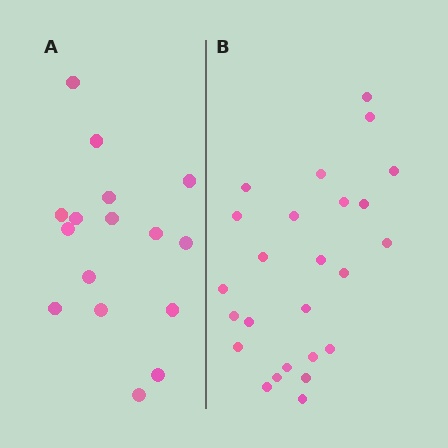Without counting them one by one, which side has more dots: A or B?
Region B (the right region) has more dots.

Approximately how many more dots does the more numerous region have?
Region B has roughly 8 or so more dots than region A.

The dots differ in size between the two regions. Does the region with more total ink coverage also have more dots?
No. Region A has more total ink coverage because its dots are larger, but region B actually contains more individual dots. Total area can be misleading — the number of items is what matters here.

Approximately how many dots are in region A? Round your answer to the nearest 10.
About 20 dots. (The exact count is 16, which rounds to 20.)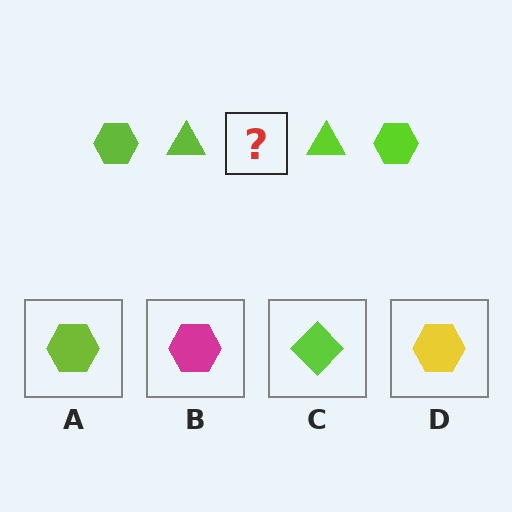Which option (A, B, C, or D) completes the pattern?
A.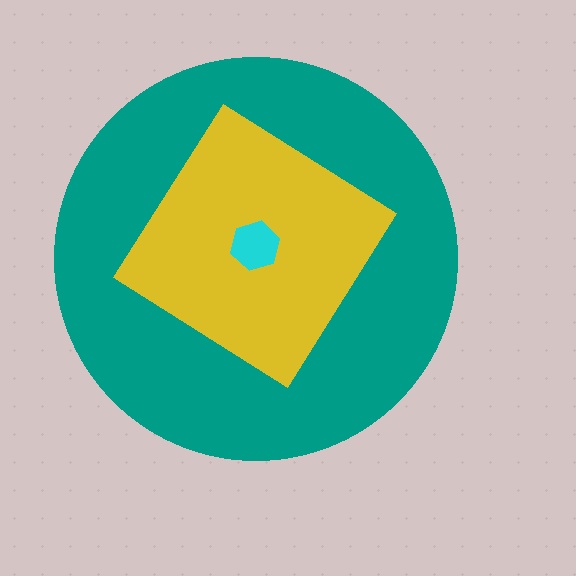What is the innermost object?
The cyan hexagon.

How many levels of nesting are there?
3.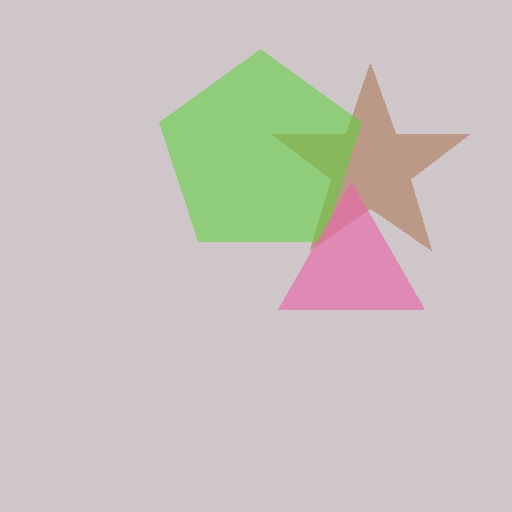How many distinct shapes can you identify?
There are 3 distinct shapes: a brown star, a lime pentagon, a pink triangle.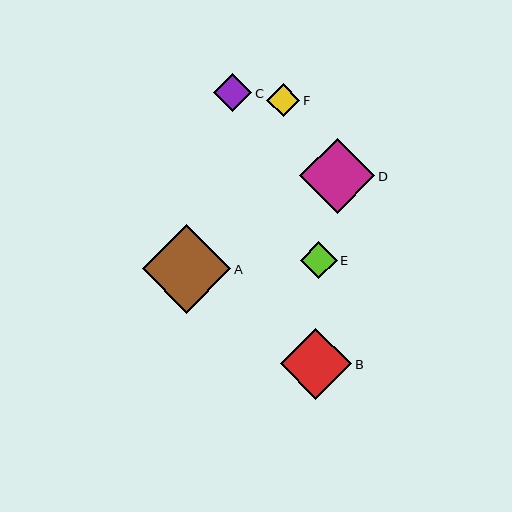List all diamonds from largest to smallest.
From largest to smallest: A, D, B, C, E, F.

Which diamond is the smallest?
Diamond F is the smallest with a size of approximately 33 pixels.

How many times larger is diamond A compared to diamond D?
Diamond A is approximately 1.2 times the size of diamond D.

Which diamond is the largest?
Diamond A is the largest with a size of approximately 88 pixels.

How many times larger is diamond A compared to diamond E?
Diamond A is approximately 2.4 times the size of diamond E.